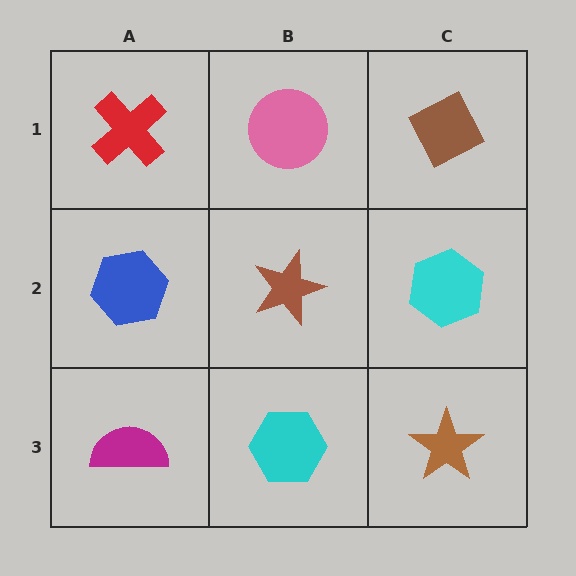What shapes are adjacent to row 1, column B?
A brown star (row 2, column B), a red cross (row 1, column A), a brown diamond (row 1, column C).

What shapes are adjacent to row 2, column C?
A brown diamond (row 1, column C), a brown star (row 3, column C), a brown star (row 2, column B).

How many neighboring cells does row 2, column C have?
3.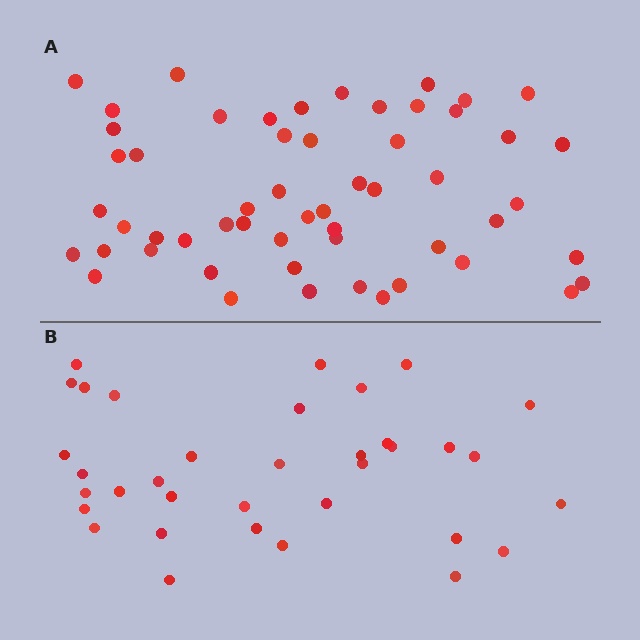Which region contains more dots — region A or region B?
Region A (the top region) has more dots.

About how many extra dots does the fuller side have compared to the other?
Region A has approximately 20 more dots than region B.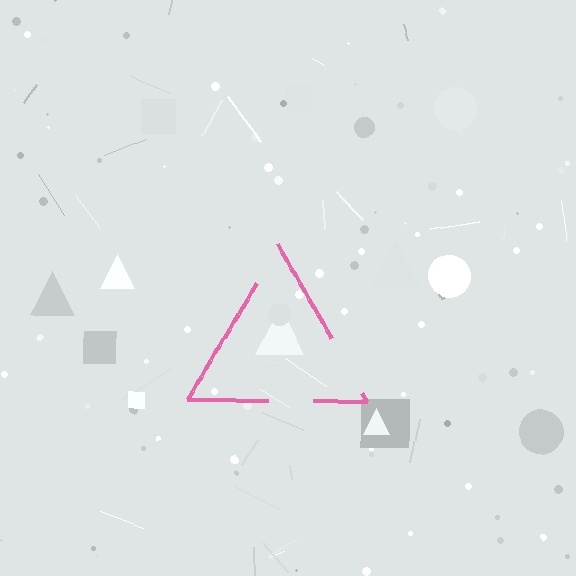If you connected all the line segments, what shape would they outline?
They would outline a triangle.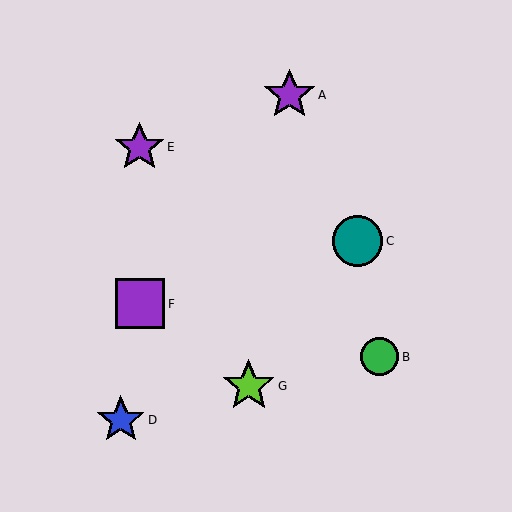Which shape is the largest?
The lime star (labeled G) is the largest.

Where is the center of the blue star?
The center of the blue star is at (121, 420).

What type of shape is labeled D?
Shape D is a blue star.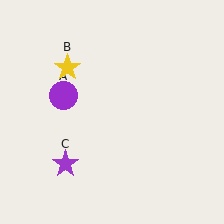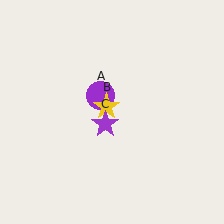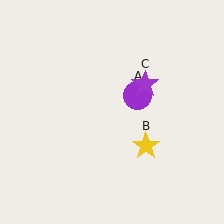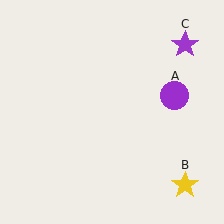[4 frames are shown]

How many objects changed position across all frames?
3 objects changed position: purple circle (object A), yellow star (object B), purple star (object C).